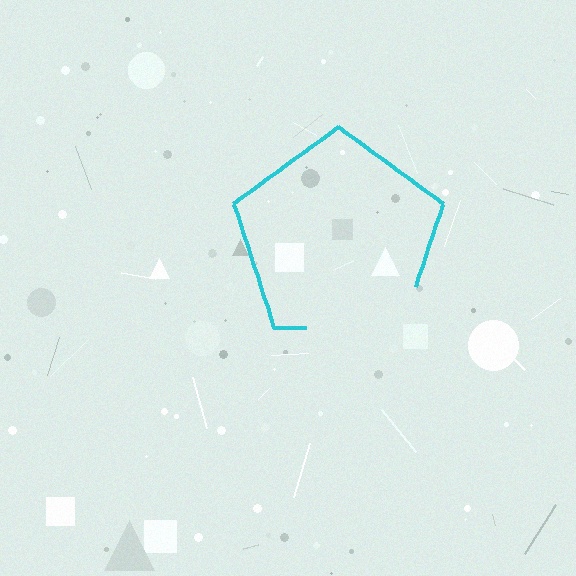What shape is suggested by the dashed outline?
The dashed outline suggests a pentagon.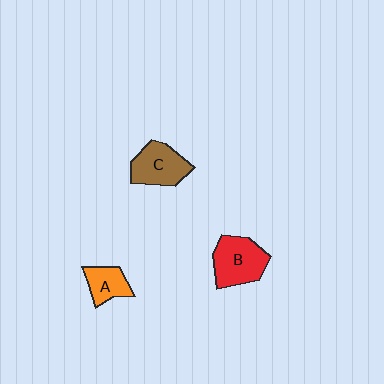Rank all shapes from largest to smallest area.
From largest to smallest: B (red), C (brown), A (orange).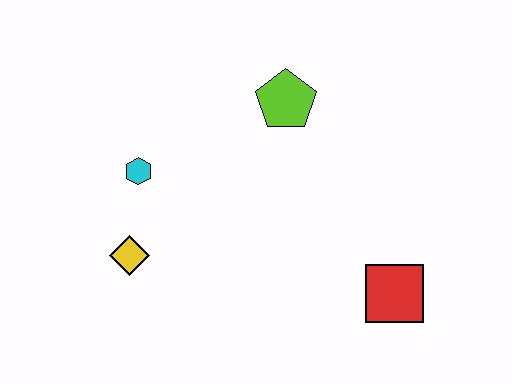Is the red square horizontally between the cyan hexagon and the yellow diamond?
No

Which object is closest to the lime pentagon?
The cyan hexagon is closest to the lime pentagon.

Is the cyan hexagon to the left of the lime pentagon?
Yes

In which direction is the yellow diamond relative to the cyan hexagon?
The yellow diamond is below the cyan hexagon.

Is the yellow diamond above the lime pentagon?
No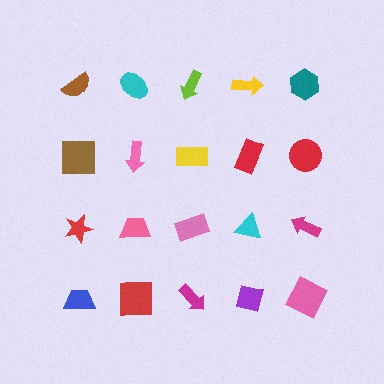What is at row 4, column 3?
A magenta arrow.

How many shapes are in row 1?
5 shapes.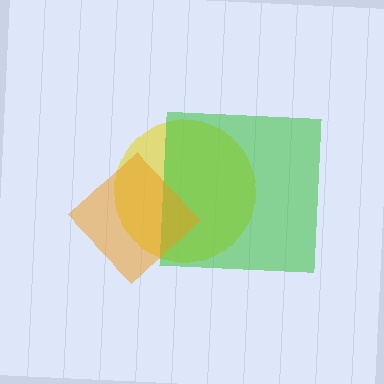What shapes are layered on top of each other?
The layered shapes are: a yellow circle, a green square, an orange diamond.